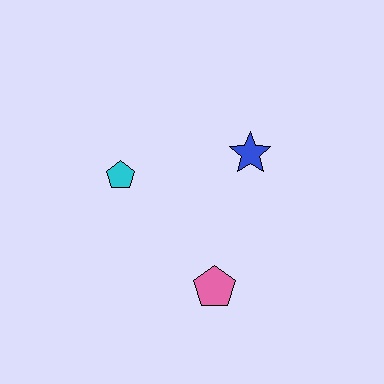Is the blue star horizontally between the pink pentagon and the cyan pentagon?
No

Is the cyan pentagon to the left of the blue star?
Yes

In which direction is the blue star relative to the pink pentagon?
The blue star is above the pink pentagon.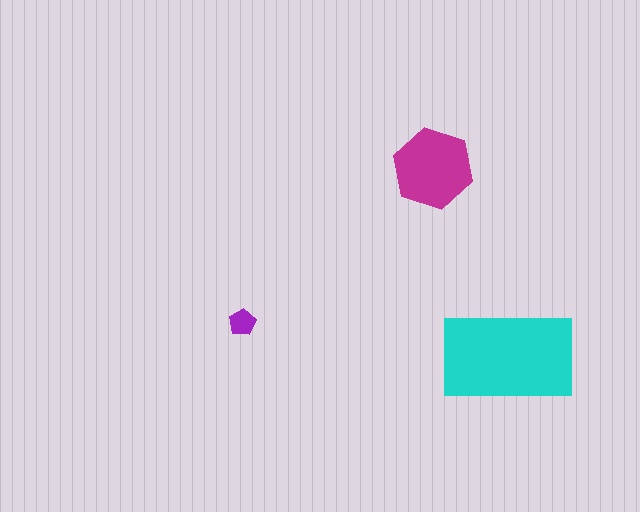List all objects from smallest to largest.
The purple pentagon, the magenta hexagon, the cyan rectangle.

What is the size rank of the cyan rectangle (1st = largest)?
1st.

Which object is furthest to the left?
The purple pentagon is leftmost.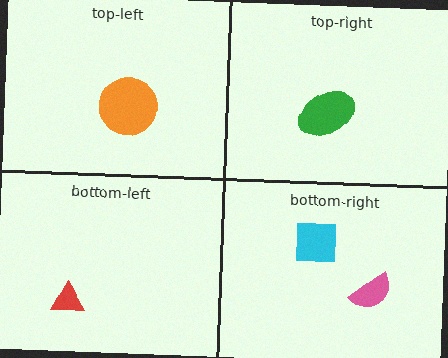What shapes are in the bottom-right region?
The cyan square, the pink semicircle.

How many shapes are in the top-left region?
1.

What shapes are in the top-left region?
The orange circle.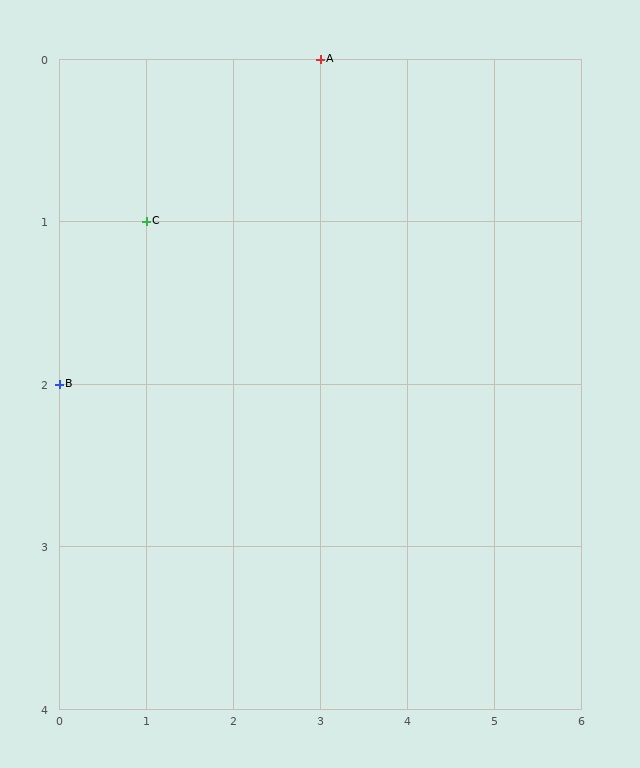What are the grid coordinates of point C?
Point C is at grid coordinates (1, 1).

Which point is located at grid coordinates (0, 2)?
Point B is at (0, 2).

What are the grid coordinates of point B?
Point B is at grid coordinates (0, 2).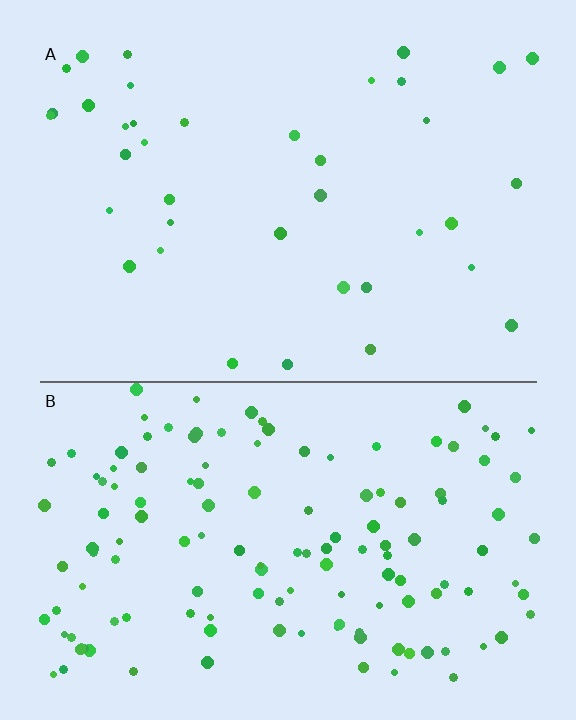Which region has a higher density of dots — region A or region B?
B (the bottom).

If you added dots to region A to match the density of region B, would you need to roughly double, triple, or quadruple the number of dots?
Approximately quadruple.